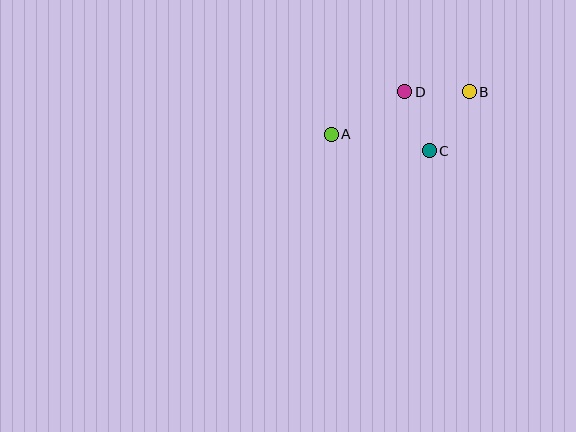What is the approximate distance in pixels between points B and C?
The distance between B and C is approximately 71 pixels.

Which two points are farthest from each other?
Points A and B are farthest from each other.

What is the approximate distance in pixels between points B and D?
The distance between B and D is approximately 64 pixels.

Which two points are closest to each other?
Points C and D are closest to each other.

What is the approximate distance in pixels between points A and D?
The distance between A and D is approximately 85 pixels.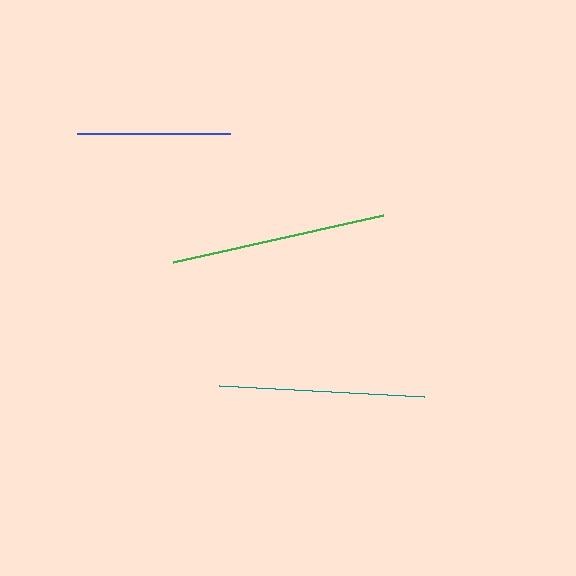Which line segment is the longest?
The green line is the longest at approximately 216 pixels.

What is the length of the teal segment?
The teal segment is approximately 205 pixels long.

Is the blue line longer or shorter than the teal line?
The teal line is longer than the blue line.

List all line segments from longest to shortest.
From longest to shortest: green, teal, blue.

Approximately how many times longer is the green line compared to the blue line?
The green line is approximately 1.4 times the length of the blue line.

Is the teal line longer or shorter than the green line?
The green line is longer than the teal line.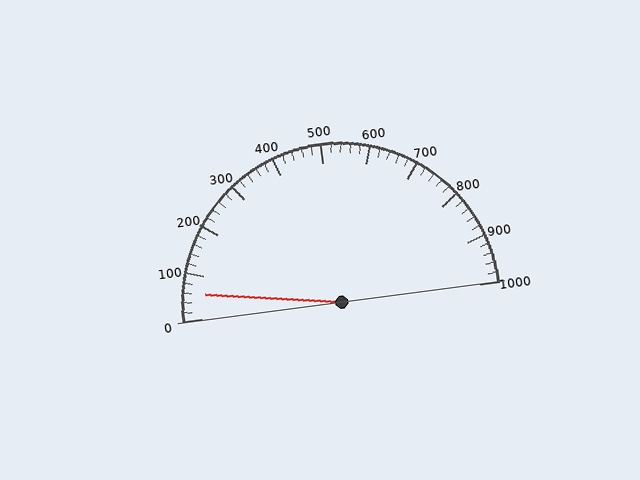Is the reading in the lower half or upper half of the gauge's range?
The reading is in the lower half of the range (0 to 1000).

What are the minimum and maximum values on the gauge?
The gauge ranges from 0 to 1000.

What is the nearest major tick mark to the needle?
The nearest major tick mark is 100.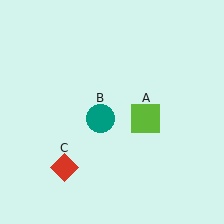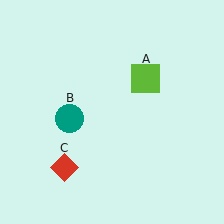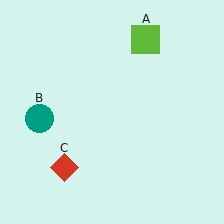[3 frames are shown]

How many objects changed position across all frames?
2 objects changed position: lime square (object A), teal circle (object B).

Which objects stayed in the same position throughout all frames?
Red diamond (object C) remained stationary.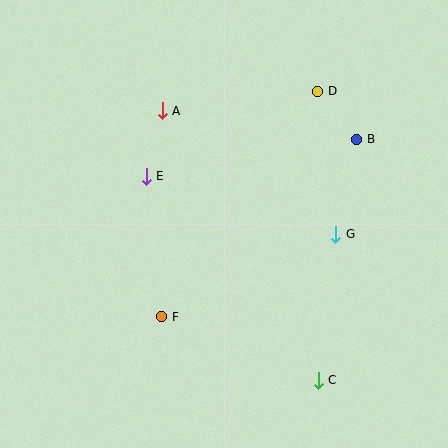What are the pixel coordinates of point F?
Point F is at (162, 317).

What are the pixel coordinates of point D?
Point D is at (318, 91).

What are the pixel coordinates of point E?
Point E is at (146, 176).